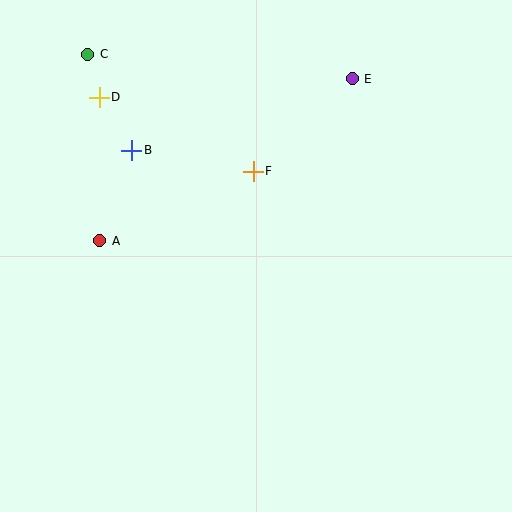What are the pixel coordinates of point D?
Point D is at (99, 97).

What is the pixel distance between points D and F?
The distance between D and F is 171 pixels.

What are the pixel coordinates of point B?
Point B is at (132, 150).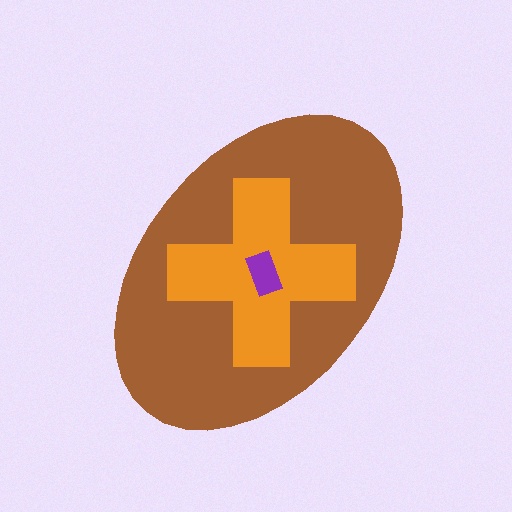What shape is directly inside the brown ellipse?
The orange cross.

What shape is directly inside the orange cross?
The purple rectangle.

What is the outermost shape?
The brown ellipse.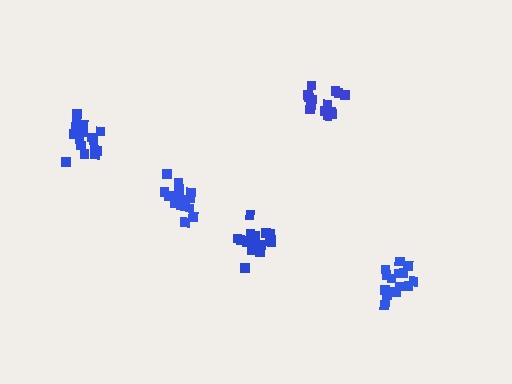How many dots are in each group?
Group 1: 15 dots, Group 2: 18 dots, Group 3: 19 dots, Group 4: 15 dots, Group 5: 15 dots (82 total).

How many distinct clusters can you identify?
There are 5 distinct clusters.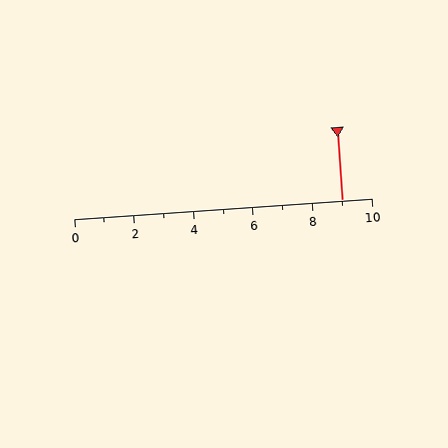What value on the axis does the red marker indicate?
The marker indicates approximately 9.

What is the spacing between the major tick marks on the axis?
The major ticks are spaced 2 apart.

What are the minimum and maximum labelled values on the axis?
The axis runs from 0 to 10.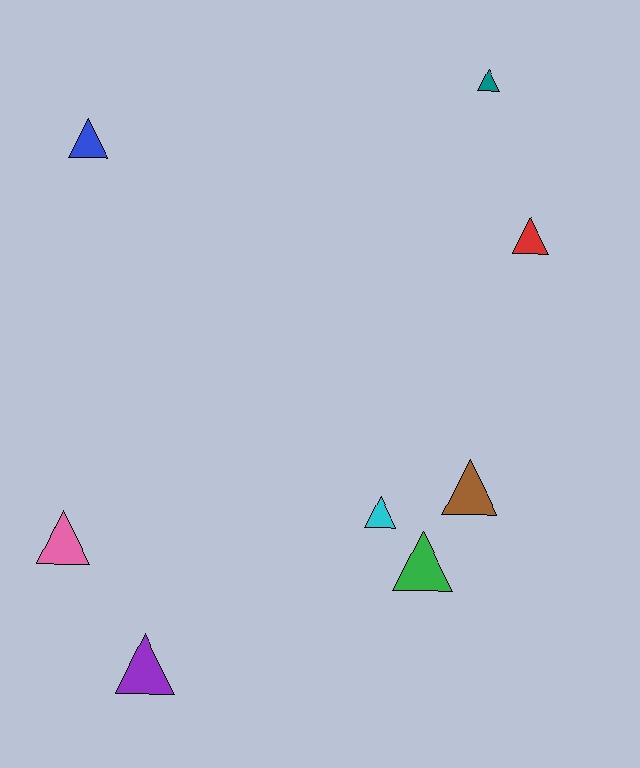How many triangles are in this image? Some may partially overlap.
There are 8 triangles.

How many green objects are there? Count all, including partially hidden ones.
There is 1 green object.